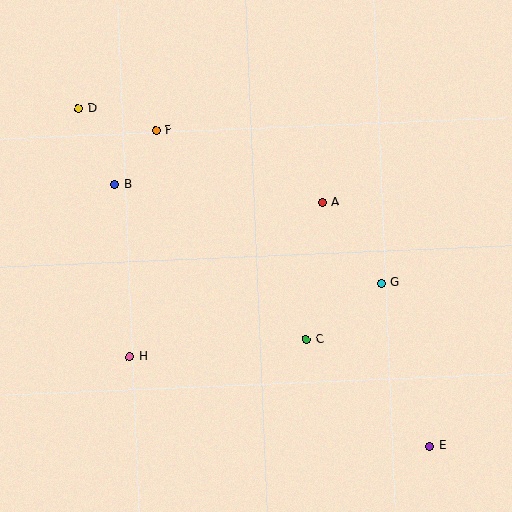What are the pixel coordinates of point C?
Point C is at (306, 340).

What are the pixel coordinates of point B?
Point B is at (115, 185).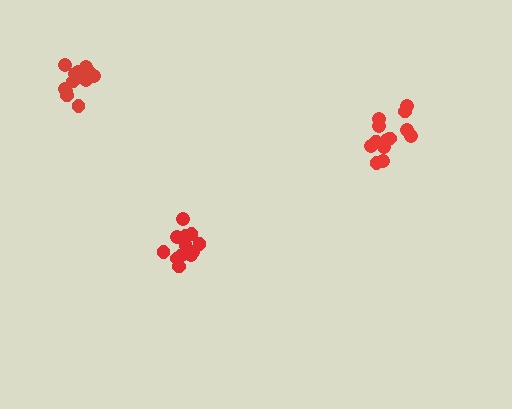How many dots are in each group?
Group 1: 15 dots, Group 2: 12 dots, Group 3: 13 dots (40 total).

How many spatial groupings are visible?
There are 3 spatial groupings.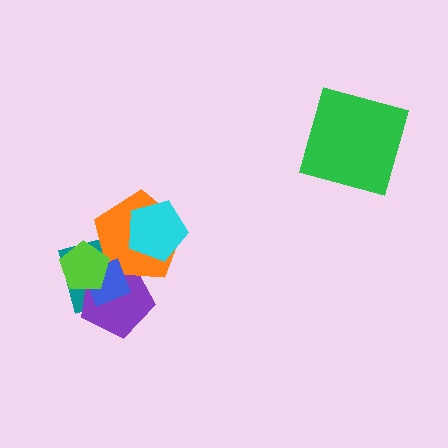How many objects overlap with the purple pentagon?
4 objects overlap with the purple pentagon.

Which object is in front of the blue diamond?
The lime pentagon is in front of the blue diamond.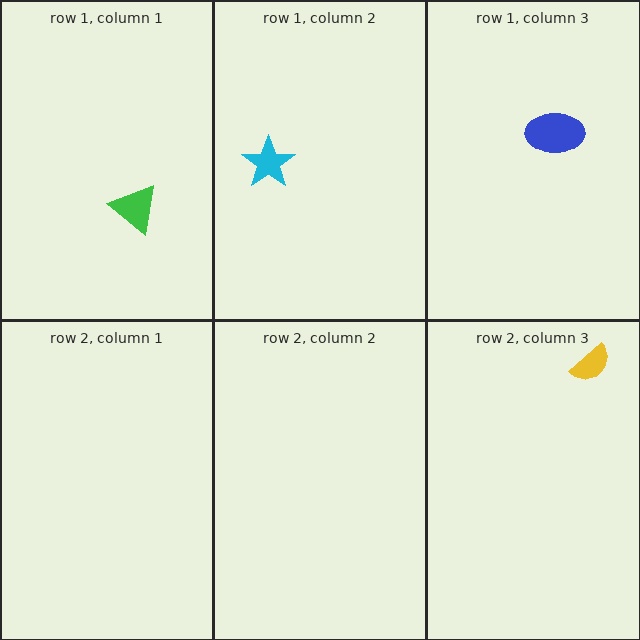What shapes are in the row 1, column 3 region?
The blue ellipse.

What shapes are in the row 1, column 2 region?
The cyan star.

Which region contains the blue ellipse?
The row 1, column 3 region.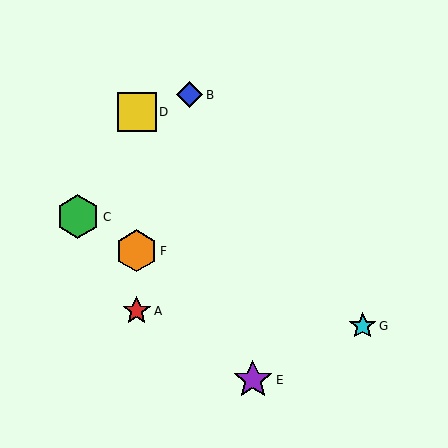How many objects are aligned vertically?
3 objects (A, D, F) are aligned vertically.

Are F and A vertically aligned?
Yes, both are at x≈137.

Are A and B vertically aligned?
No, A is at x≈137 and B is at x≈189.